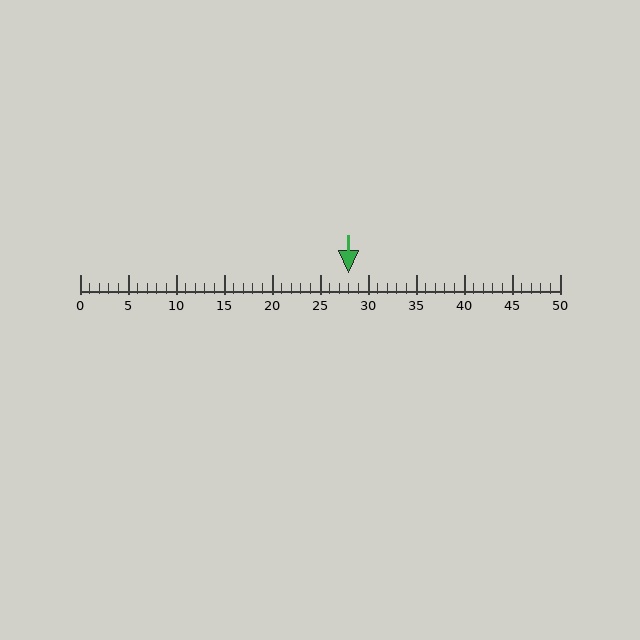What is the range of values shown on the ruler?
The ruler shows values from 0 to 50.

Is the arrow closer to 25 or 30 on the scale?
The arrow is closer to 30.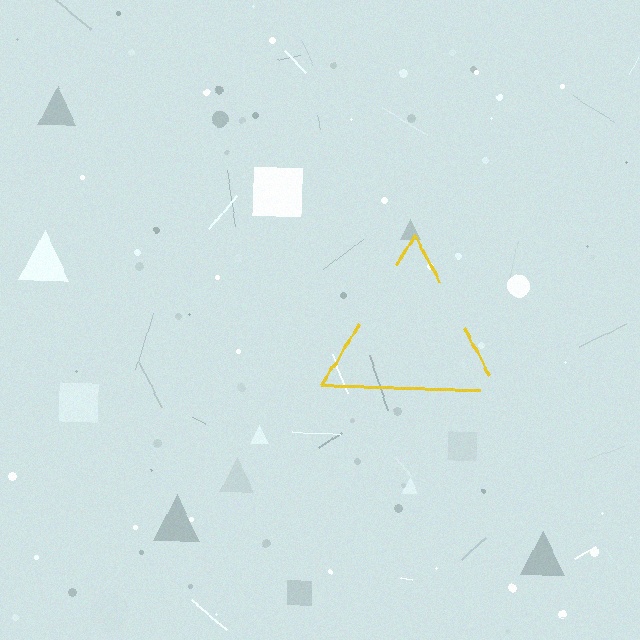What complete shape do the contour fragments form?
The contour fragments form a triangle.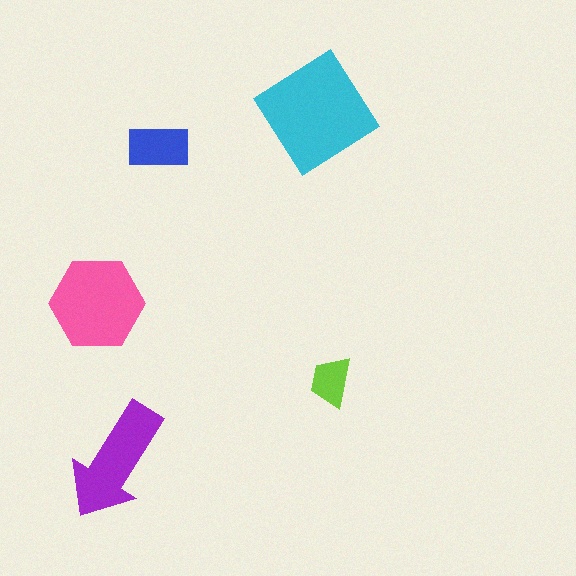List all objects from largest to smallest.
The cyan diamond, the pink hexagon, the purple arrow, the blue rectangle, the lime trapezoid.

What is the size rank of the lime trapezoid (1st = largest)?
5th.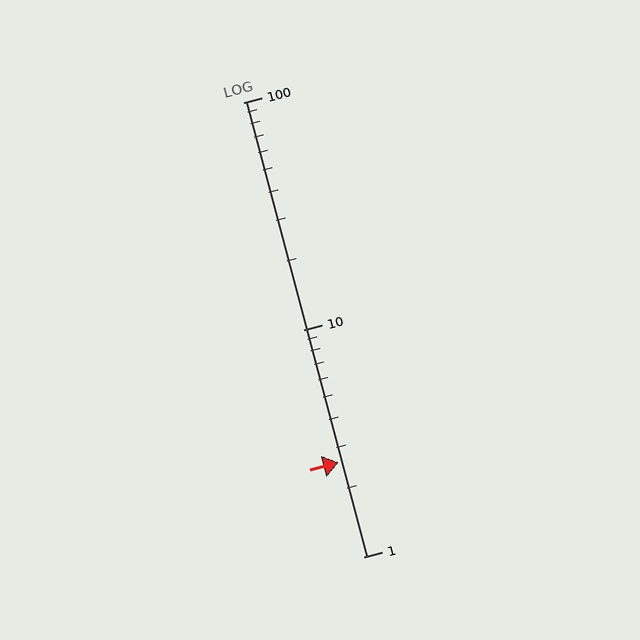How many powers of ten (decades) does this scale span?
The scale spans 2 decades, from 1 to 100.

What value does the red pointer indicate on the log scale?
The pointer indicates approximately 2.6.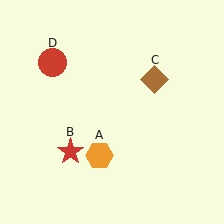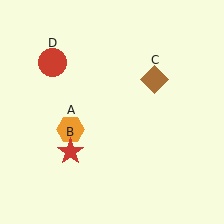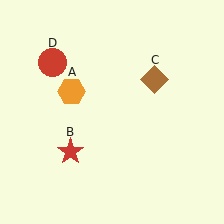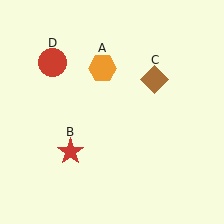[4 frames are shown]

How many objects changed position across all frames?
1 object changed position: orange hexagon (object A).